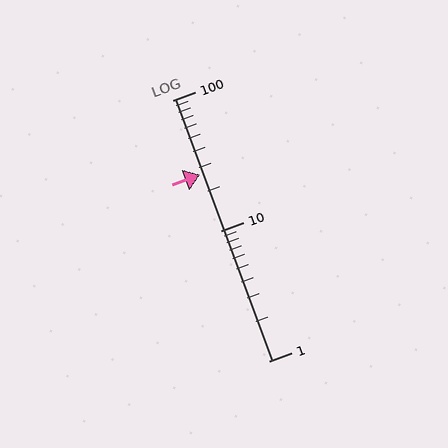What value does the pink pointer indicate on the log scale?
The pointer indicates approximately 27.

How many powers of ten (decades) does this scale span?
The scale spans 2 decades, from 1 to 100.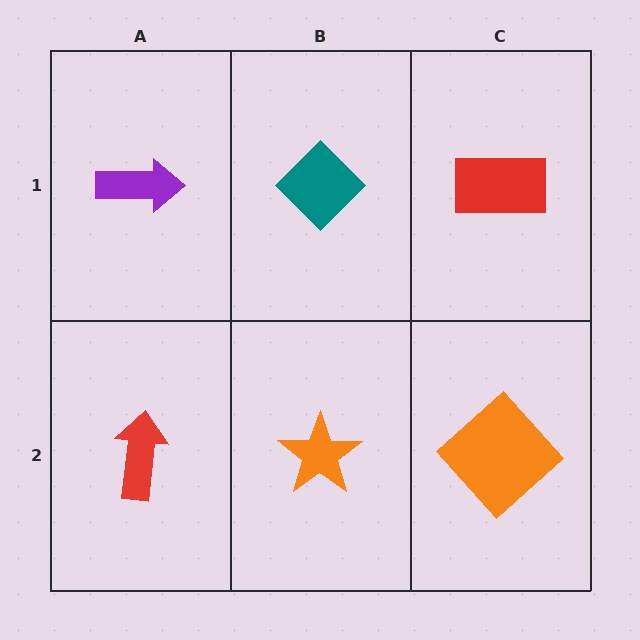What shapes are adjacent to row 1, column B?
An orange star (row 2, column B), a purple arrow (row 1, column A), a red rectangle (row 1, column C).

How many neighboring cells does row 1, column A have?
2.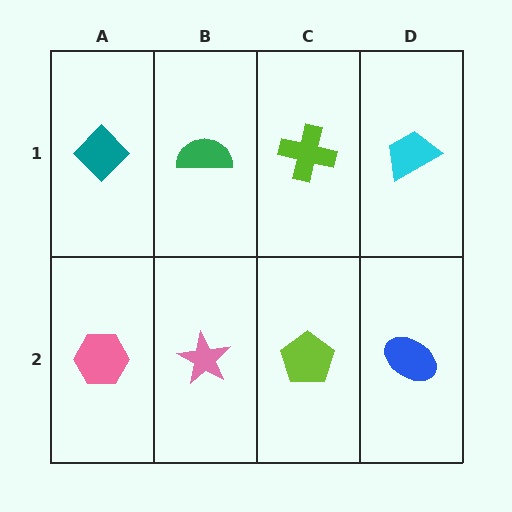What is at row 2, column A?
A pink hexagon.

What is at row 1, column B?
A green semicircle.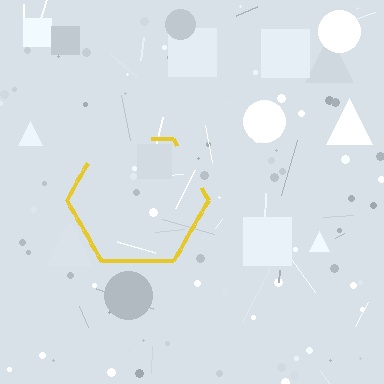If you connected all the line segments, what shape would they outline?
They would outline a hexagon.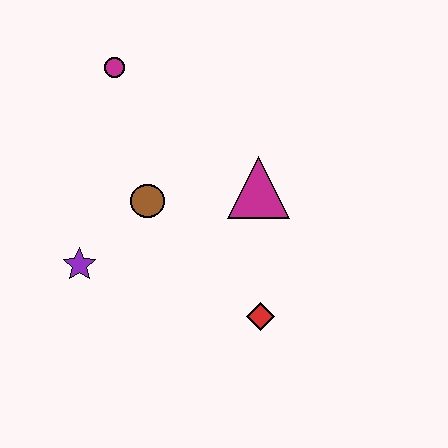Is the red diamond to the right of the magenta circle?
Yes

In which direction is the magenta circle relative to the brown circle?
The magenta circle is above the brown circle.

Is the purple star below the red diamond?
No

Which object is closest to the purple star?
The brown circle is closest to the purple star.